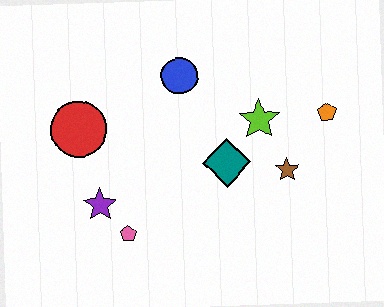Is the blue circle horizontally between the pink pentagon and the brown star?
Yes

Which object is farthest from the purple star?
The orange pentagon is farthest from the purple star.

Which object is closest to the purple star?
The pink pentagon is closest to the purple star.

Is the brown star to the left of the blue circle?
No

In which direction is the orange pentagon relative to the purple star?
The orange pentagon is to the right of the purple star.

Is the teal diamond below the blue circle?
Yes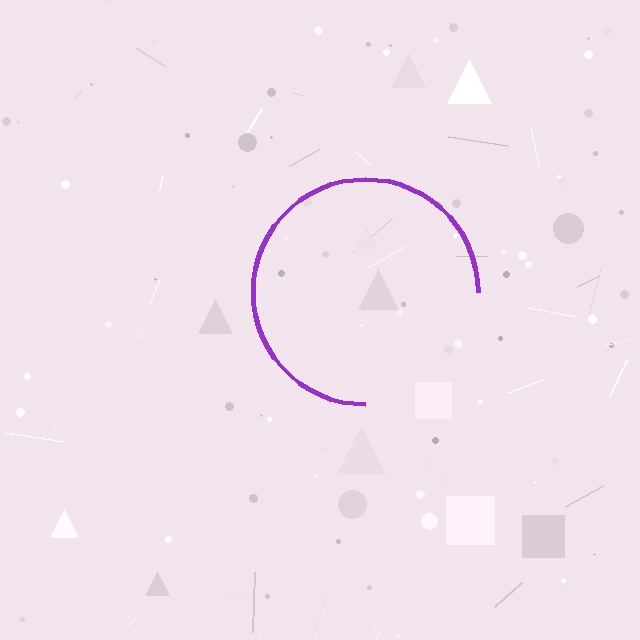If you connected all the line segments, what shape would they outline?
They would outline a circle.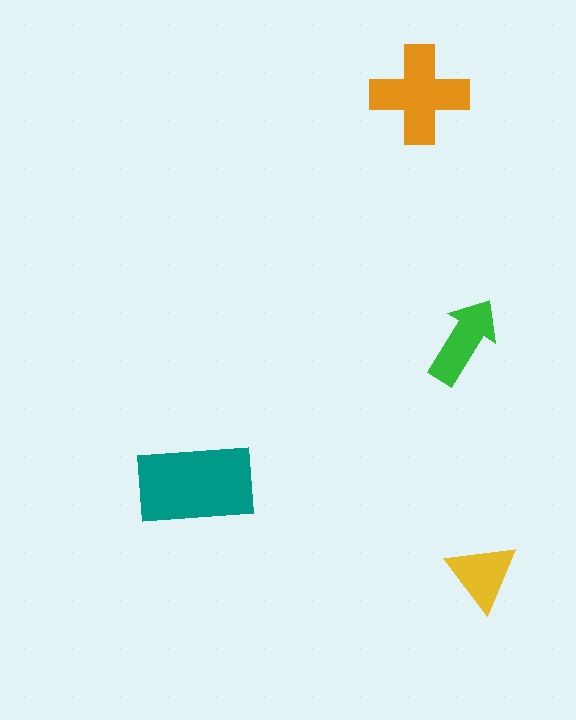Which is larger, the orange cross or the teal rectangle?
The teal rectangle.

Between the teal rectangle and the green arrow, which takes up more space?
The teal rectangle.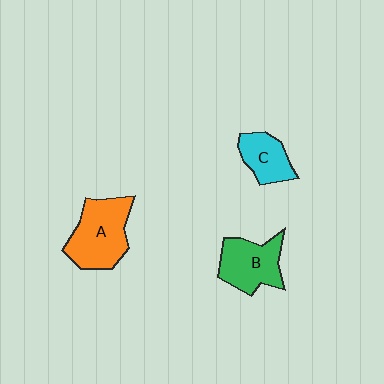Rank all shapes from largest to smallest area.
From largest to smallest: A (orange), B (green), C (cyan).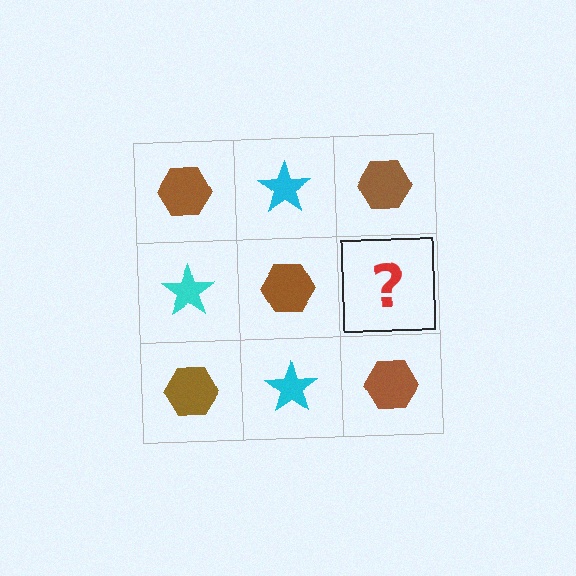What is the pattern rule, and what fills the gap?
The rule is that it alternates brown hexagon and cyan star in a checkerboard pattern. The gap should be filled with a cyan star.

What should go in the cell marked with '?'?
The missing cell should contain a cyan star.